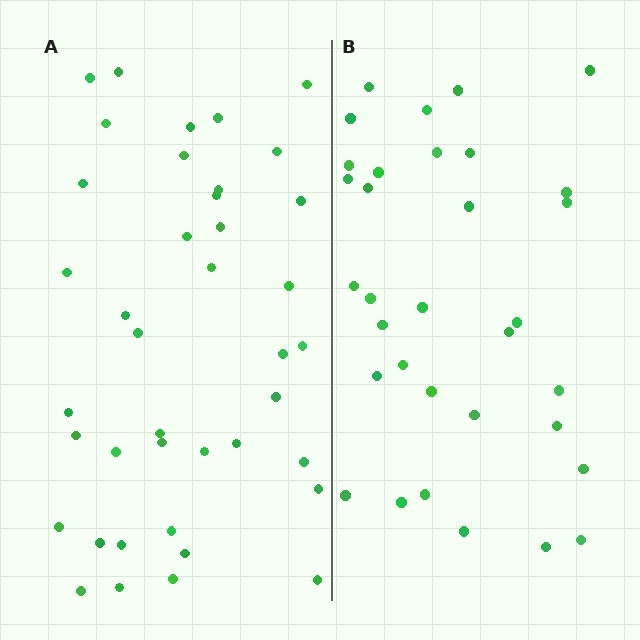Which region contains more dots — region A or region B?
Region A (the left region) has more dots.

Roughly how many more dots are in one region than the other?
Region A has roughly 8 or so more dots than region B.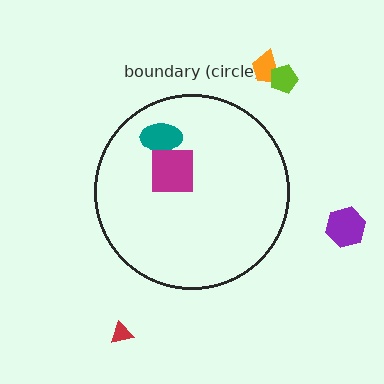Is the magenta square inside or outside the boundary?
Inside.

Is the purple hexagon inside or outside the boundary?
Outside.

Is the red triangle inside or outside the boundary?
Outside.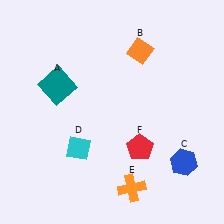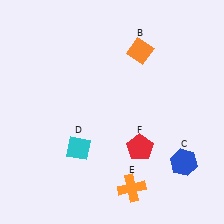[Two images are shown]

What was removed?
The teal square (A) was removed in Image 2.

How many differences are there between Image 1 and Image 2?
There is 1 difference between the two images.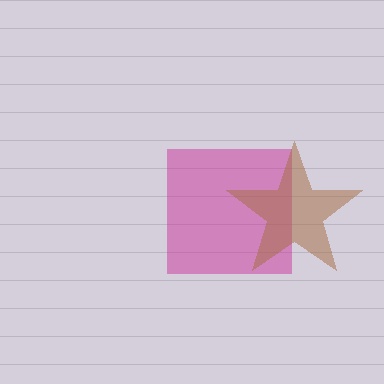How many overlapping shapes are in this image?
There are 2 overlapping shapes in the image.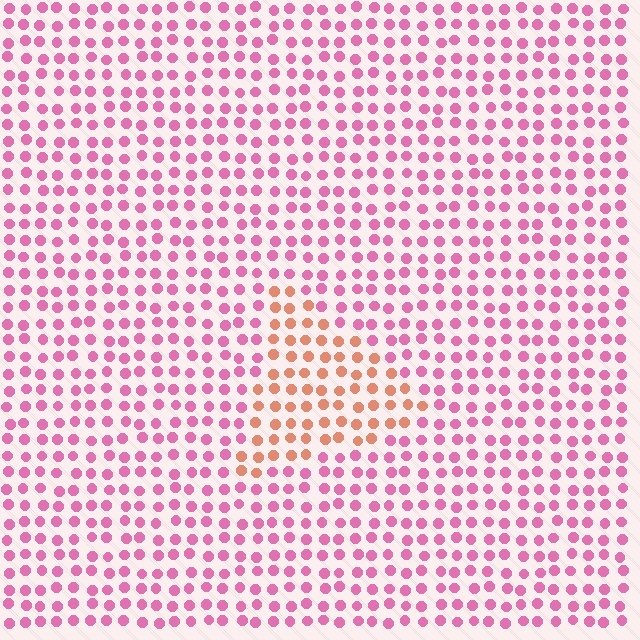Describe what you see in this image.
The image is filled with small pink elements in a uniform arrangement. A triangle-shaped region is visible where the elements are tinted to a slightly different hue, forming a subtle color boundary.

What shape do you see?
I see a triangle.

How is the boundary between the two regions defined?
The boundary is defined purely by a slight shift in hue (about 47 degrees). Spacing, size, and orientation are identical on both sides.